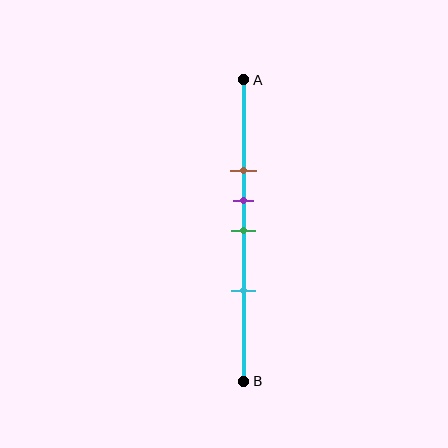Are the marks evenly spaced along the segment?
No, the marks are not evenly spaced.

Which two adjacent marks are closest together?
The purple and green marks are the closest adjacent pair.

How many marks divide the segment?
There are 4 marks dividing the segment.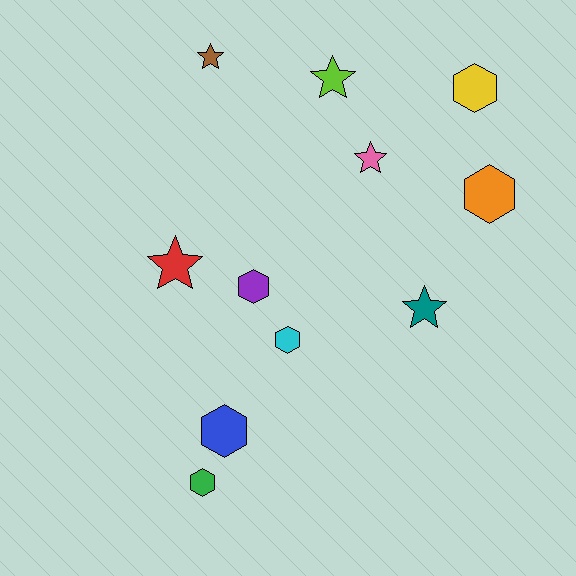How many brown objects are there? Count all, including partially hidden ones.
There is 1 brown object.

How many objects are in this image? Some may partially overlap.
There are 11 objects.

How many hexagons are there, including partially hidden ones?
There are 6 hexagons.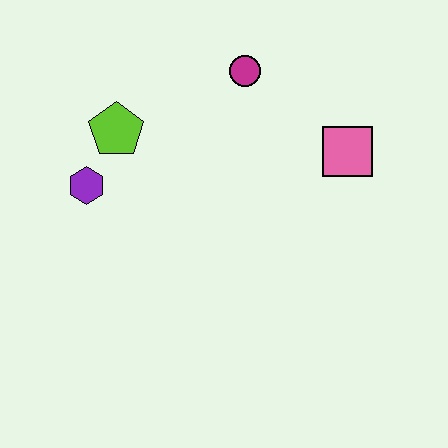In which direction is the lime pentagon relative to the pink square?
The lime pentagon is to the left of the pink square.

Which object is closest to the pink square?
The magenta circle is closest to the pink square.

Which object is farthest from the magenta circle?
The purple hexagon is farthest from the magenta circle.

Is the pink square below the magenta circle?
Yes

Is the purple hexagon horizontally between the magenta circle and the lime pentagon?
No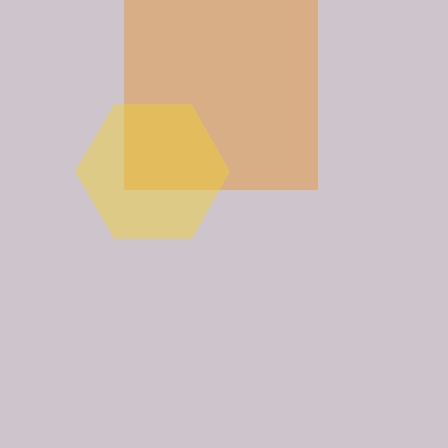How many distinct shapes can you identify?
There are 2 distinct shapes: an orange square, a yellow hexagon.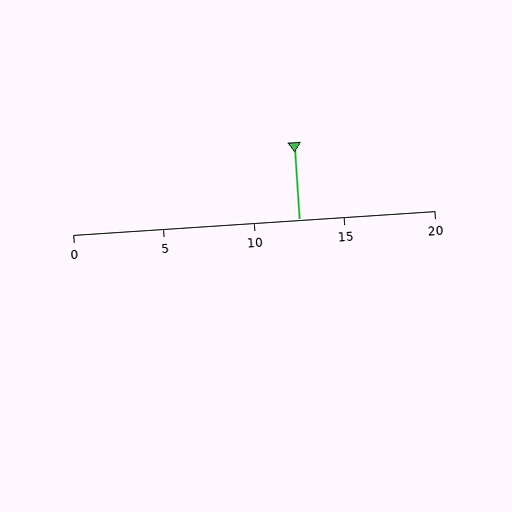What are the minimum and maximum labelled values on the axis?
The axis runs from 0 to 20.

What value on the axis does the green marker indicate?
The marker indicates approximately 12.5.